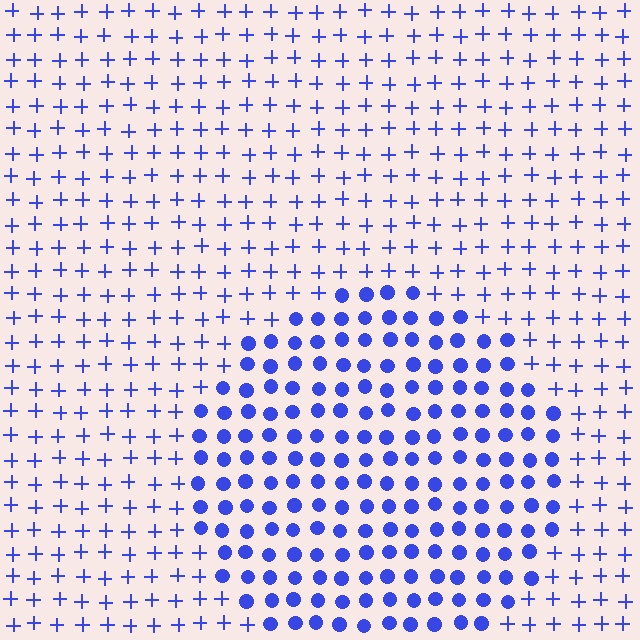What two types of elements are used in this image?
The image uses circles inside the circle region and plus signs outside it.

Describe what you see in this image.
The image is filled with small blue elements arranged in a uniform grid. A circle-shaped region contains circles, while the surrounding area contains plus signs. The boundary is defined purely by the change in element shape.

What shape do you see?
I see a circle.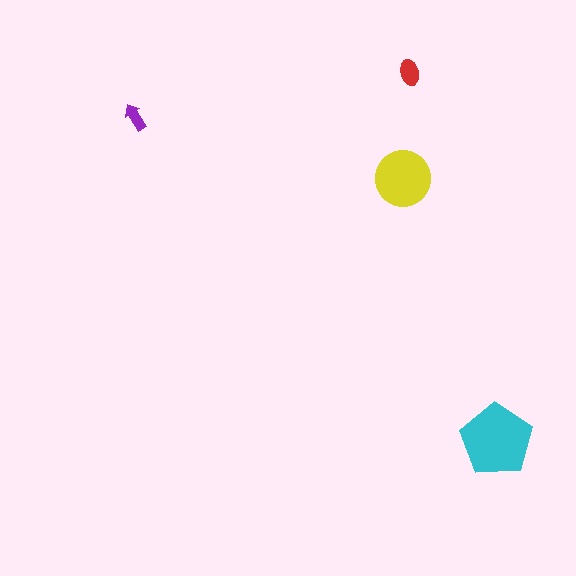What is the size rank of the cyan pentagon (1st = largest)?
1st.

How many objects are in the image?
There are 4 objects in the image.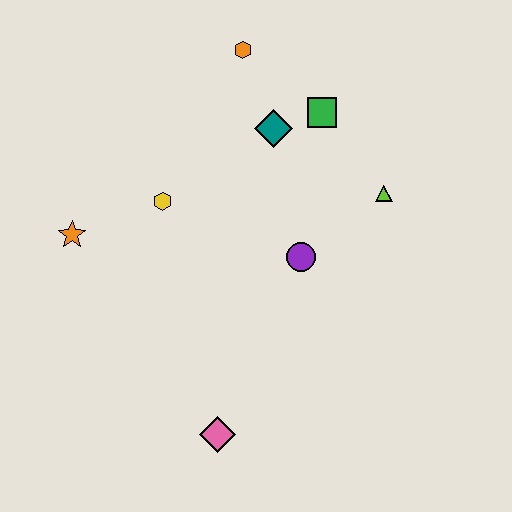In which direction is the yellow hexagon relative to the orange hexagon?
The yellow hexagon is below the orange hexagon.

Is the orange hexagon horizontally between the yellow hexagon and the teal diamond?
Yes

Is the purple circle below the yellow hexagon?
Yes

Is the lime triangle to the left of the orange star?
No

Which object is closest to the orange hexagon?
The teal diamond is closest to the orange hexagon.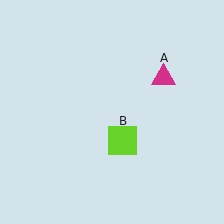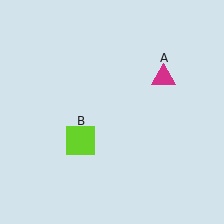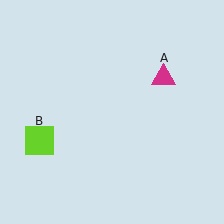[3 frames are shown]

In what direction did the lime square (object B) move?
The lime square (object B) moved left.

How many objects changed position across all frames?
1 object changed position: lime square (object B).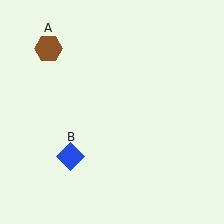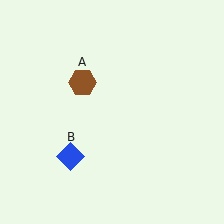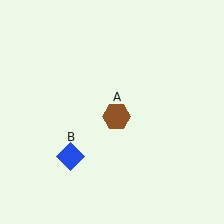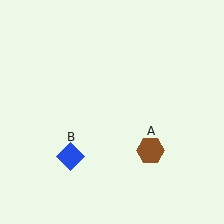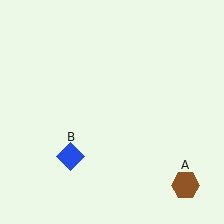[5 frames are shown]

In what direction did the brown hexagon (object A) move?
The brown hexagon (object A) moved down and to the right.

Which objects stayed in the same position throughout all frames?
Blue diamond (object B) remained stationary.